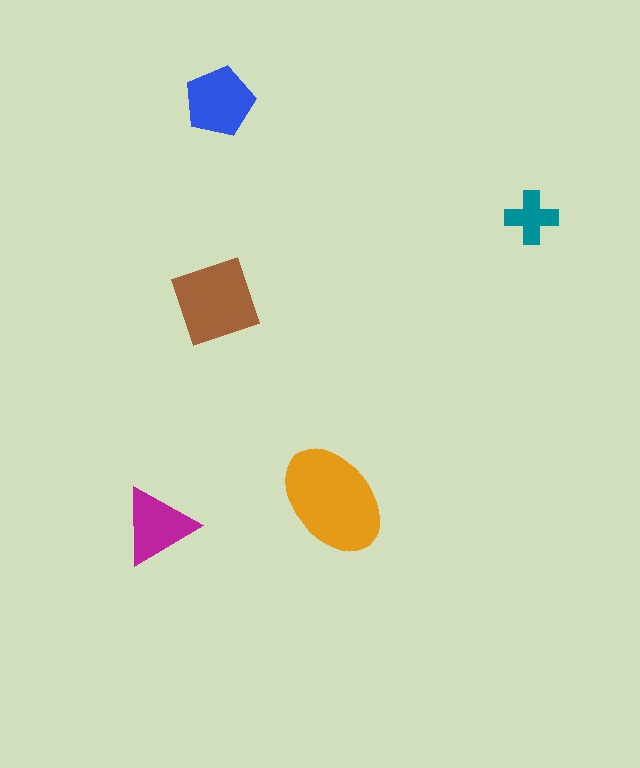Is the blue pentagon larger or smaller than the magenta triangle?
Larger.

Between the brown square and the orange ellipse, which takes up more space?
The orange ellipse.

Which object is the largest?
The orange ellipse.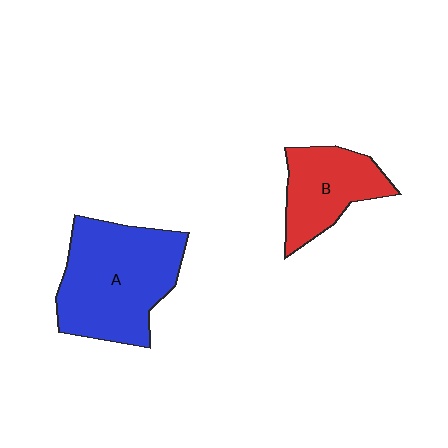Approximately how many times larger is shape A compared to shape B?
Approximately 1.7 times.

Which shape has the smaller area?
Shape B (red).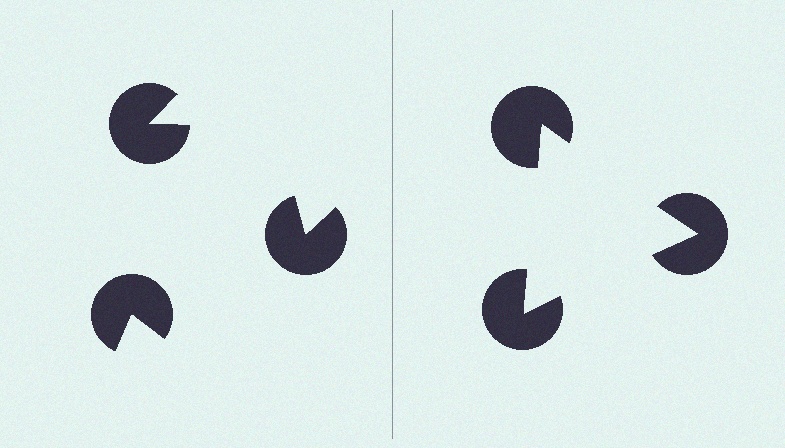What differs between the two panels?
The pac-man discs are positioned identically on both sides; only the wedge orientations differ. On the right they align to a triangle; on the left they are misaligned.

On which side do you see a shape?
An illusory triangle appears on the right side. On the left side the wedge cuts are rotated, so no coherent shape forms.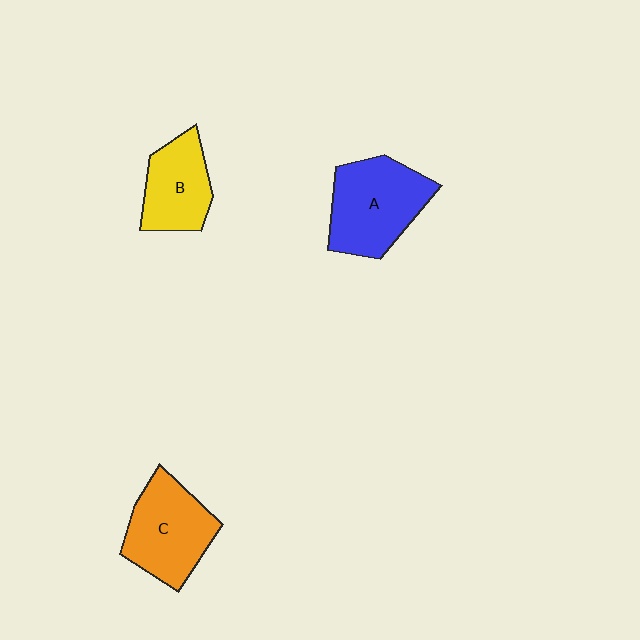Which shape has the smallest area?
Shape B (yellow).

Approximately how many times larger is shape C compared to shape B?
Approximately 1.3 times.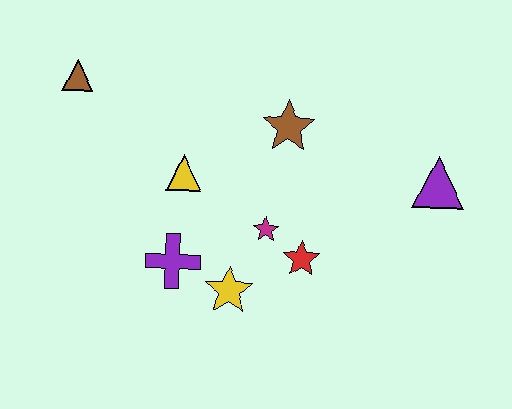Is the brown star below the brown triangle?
Yes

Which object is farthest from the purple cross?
The purple triangle is farthest from the purple cross.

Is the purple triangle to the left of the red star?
No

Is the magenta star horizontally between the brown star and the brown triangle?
Yes